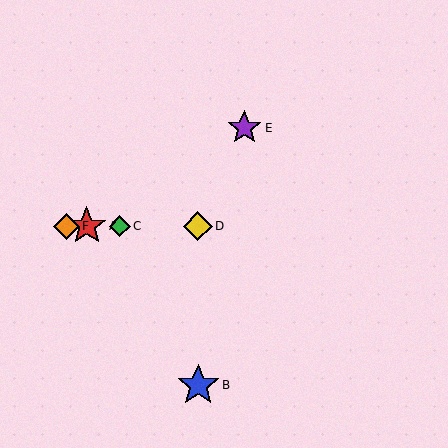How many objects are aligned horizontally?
4 objects (A, C, D, F) are aligned horizontally.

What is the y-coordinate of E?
Object E is at y≈128.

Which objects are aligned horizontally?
Objects A, C, D, F are aligned horizontally.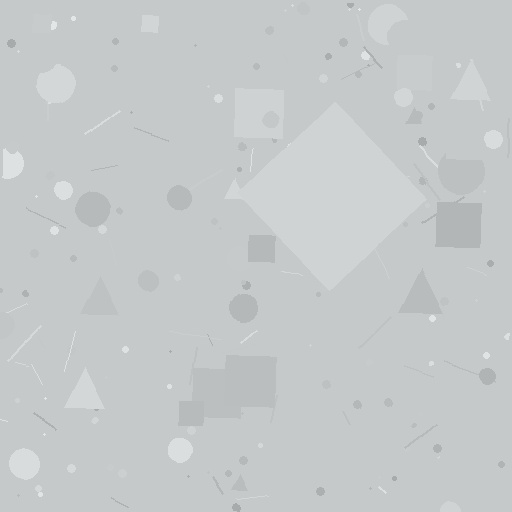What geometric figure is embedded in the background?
A diamond is embedded in the background.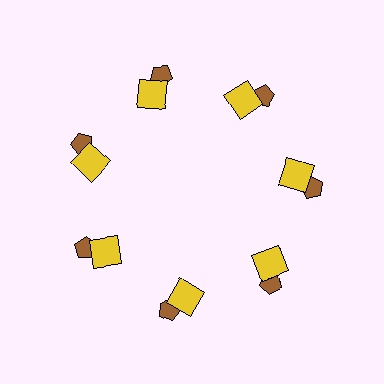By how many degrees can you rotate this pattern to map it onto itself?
The pattern maps onto itself every 51 degrees of rotation.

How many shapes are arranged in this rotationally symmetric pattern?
There are 14 shapes, arranged in 7 groups of 2.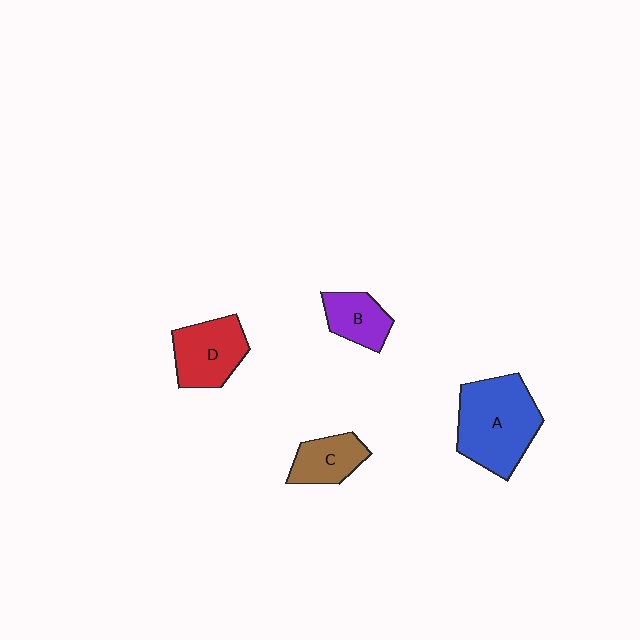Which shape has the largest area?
Shape A (blue).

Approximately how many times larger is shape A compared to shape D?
Approximately 1.5 times.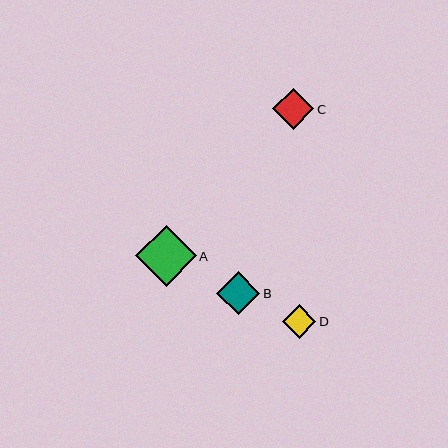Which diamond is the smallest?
Diamond D is the smallest with a size of approximately 34 pixels.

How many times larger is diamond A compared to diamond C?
Diamond A is approximately 1.5 times the size of diamond C.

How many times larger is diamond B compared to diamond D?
Diamond B is approximately 1.3 times the size of diamond D.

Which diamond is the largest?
Diamond A is the largest with a size of approximately 61 pixels.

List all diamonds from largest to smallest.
From largest to smallest: A, B, C, D.